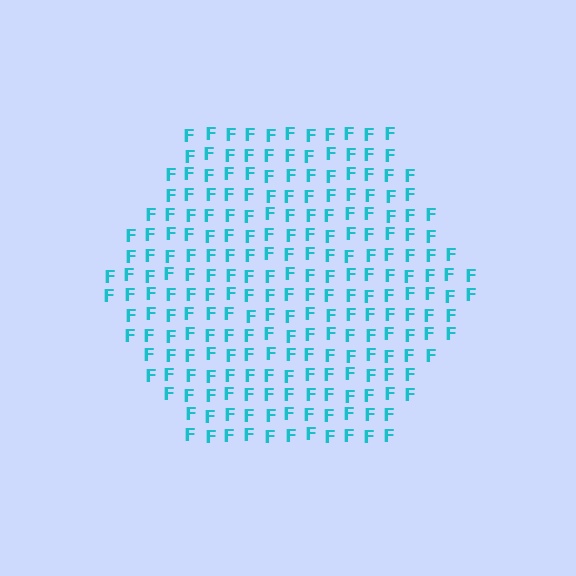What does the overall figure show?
The overall figure shows a hexagon.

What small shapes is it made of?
It is made of small letter F's.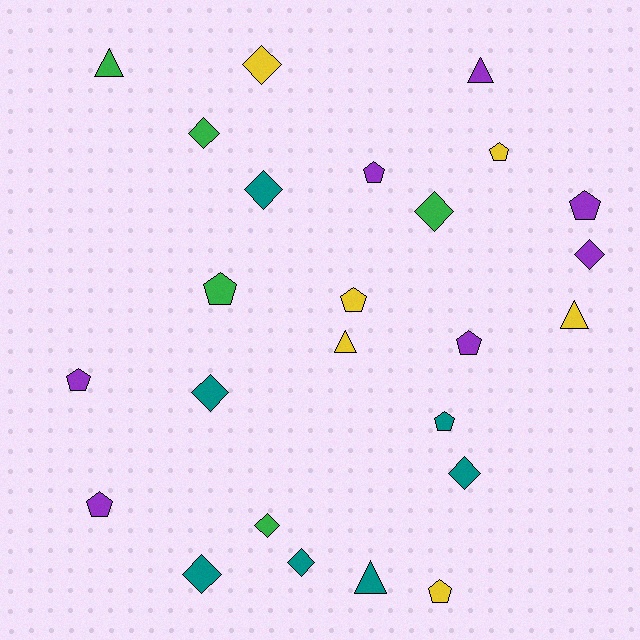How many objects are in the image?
There are 25 objects.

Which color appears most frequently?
Teal, with 7 objects.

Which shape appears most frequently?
Pentagon, with 10 objects.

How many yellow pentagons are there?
There are 3 yellow pentagons.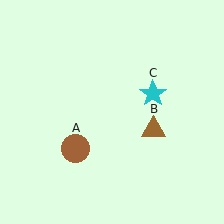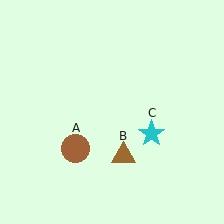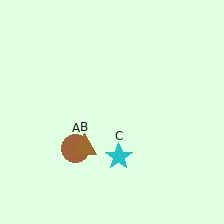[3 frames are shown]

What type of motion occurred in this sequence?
The brown triangle (object B), cyan star (object C) rotated clockwise around the center of the scene.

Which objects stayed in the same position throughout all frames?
Brown circle (object A) remained stationary.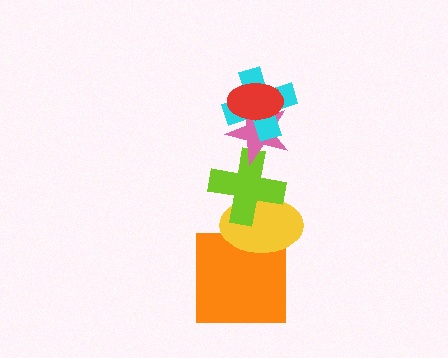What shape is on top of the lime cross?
The pink star is on top of the lime cross.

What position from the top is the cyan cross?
The cyan cross is 2nd from the top.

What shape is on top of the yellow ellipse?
The lime cross is on top of the yellow ellipse.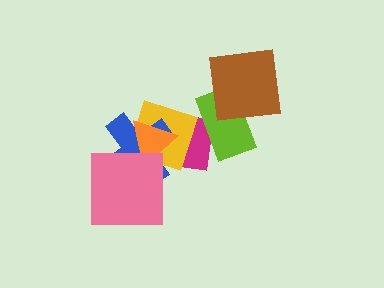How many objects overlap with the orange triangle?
4 objects overlap with the orange triangle.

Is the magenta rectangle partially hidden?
Yes, it is partially covered by another shape.